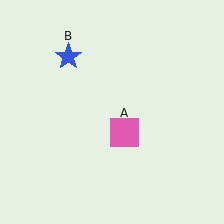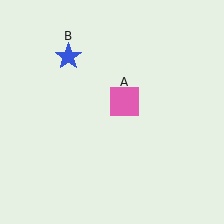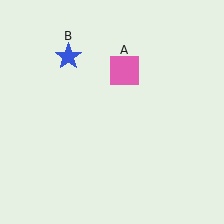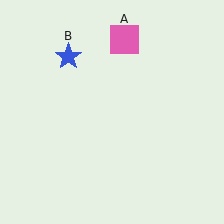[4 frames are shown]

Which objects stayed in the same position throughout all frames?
Blue star (object B) remained stationary.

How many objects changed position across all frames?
1 object changed position: pink square (object A).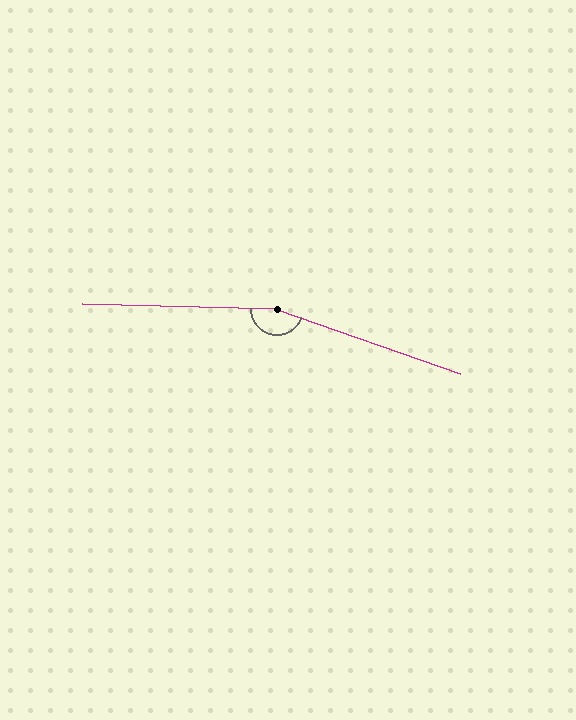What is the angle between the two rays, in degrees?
Approximately 162 degrees.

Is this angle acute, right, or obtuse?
It is obtuse.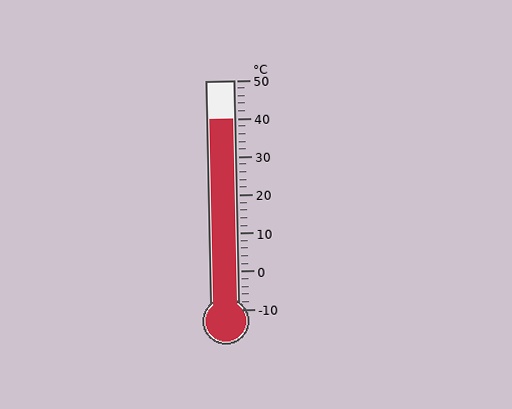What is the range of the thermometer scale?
The thermometer scale ranges from -10°C to 50°C.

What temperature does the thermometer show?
The thermometer shows approximately 40°C.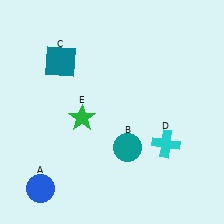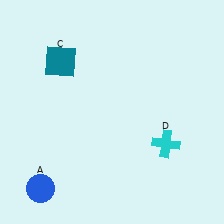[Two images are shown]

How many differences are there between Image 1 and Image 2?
There are 2 differences between the two images.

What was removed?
The green star (E), the teal circle (B) were removed in Image 2.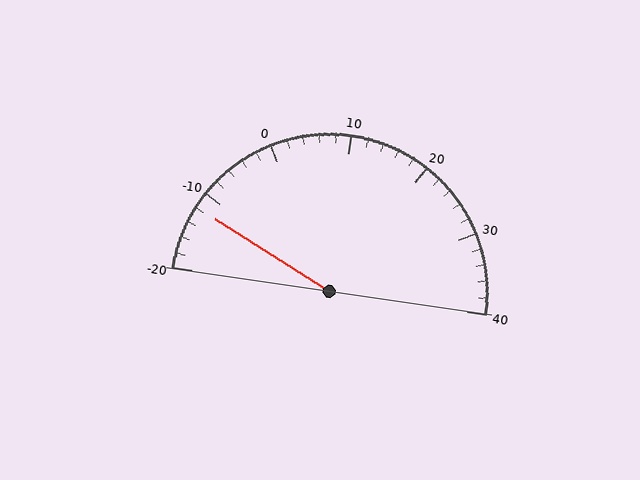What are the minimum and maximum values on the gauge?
The gauge ranges from -20 to 40.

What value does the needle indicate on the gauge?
The needle indicates approximately -12.